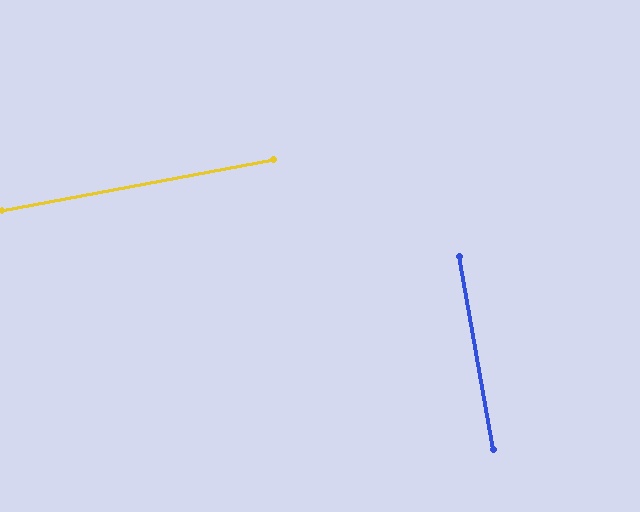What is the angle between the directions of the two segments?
Approximately 89 degrees.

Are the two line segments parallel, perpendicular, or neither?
Perpendicular — they meet at approximately 89°.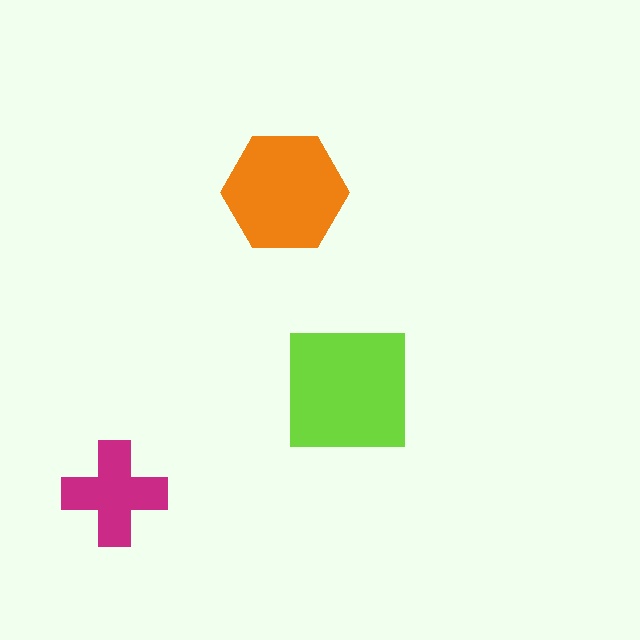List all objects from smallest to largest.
The magenta cross, the orange hexagon, the lime square.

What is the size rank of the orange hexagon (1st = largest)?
2nd.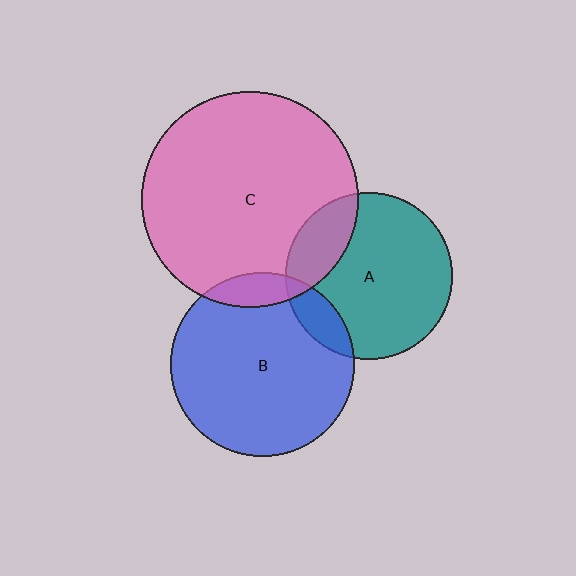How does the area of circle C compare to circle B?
Approximately 1.4 times.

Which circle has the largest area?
Circle C (pink).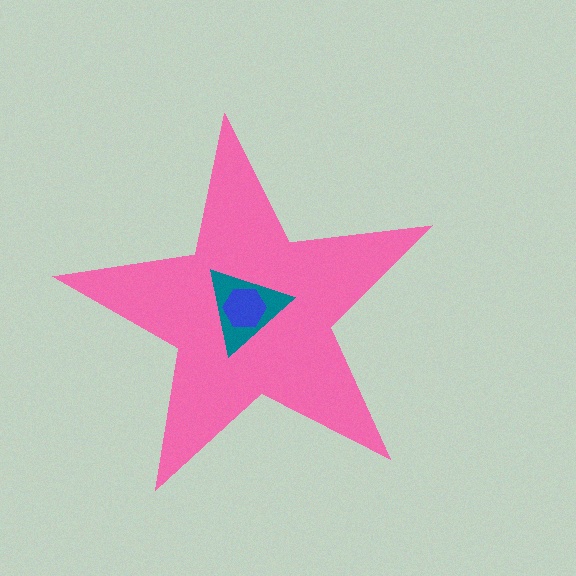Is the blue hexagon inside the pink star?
Yes.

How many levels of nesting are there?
3.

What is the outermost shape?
The pink star.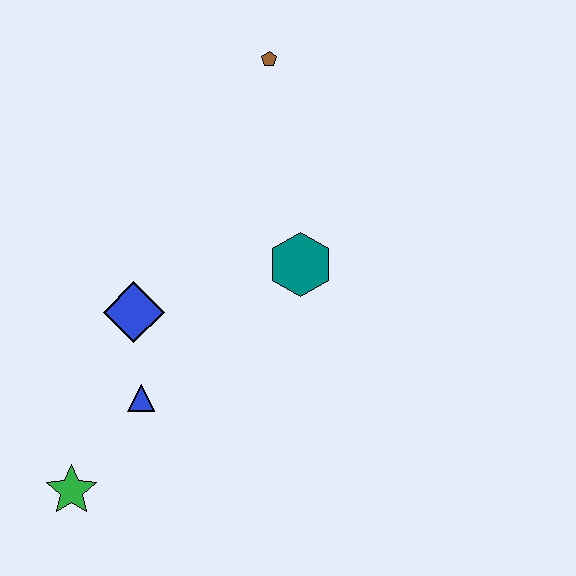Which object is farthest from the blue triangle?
The brown pentagon is farthest from the blue triangle.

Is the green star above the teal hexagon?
No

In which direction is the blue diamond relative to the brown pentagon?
The blue diamond is below the brown pentagon.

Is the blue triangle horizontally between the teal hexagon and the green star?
Yes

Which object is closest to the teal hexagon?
The blue diamond is closest to the teal hexagon.